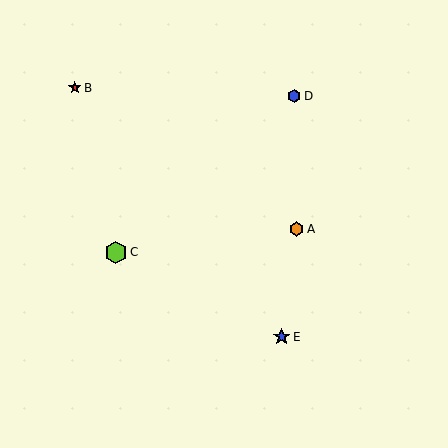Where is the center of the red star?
The center of the red star is at (75, 88).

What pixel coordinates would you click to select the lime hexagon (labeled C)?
Click at (116, 252) to select the lime hexagon C.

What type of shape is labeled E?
Shape E is a blue star.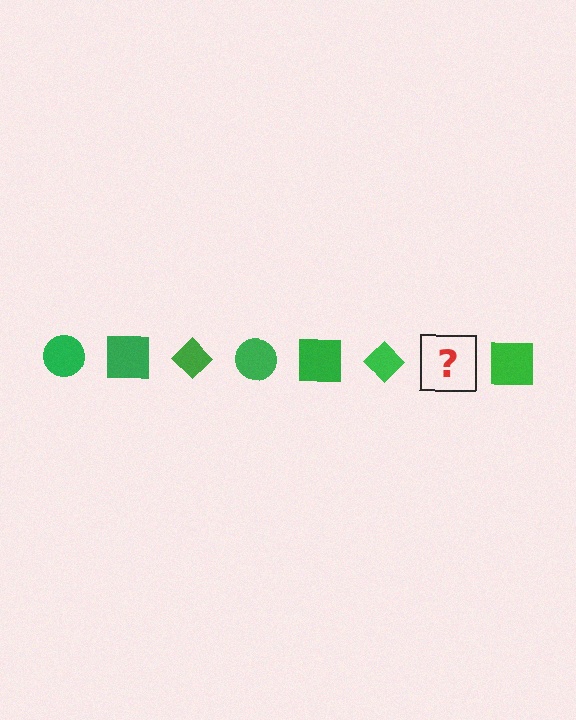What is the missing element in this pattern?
The missing element is a green circle.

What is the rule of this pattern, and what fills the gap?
The rule is that the pattern cycles through circle, square, diamond shapes in green. The gap should be filled with a green circle.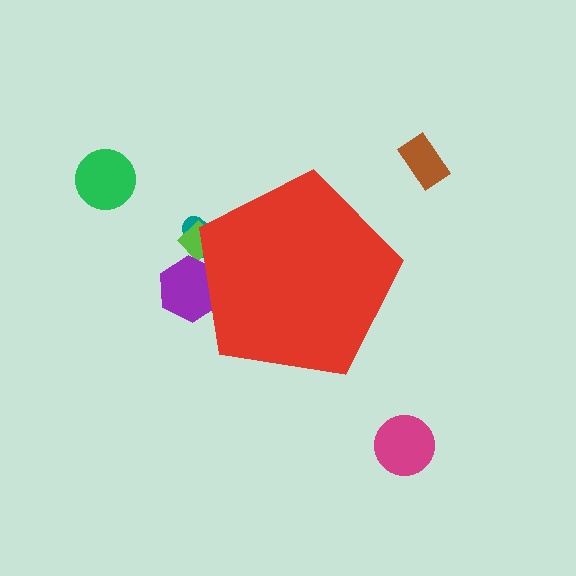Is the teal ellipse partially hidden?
Yes, the teal ellipse is partially hidden behind the red pentagon.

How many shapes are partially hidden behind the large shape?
3 shapes are partially hidden.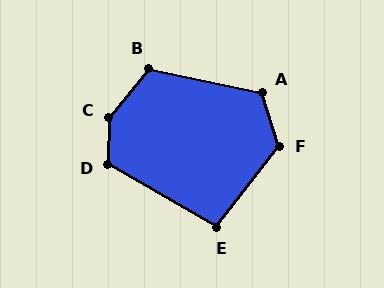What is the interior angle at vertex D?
Approximately 118 degrees (obtuse).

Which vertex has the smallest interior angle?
E, at approximately 97 degrees.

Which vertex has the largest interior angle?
C, at approximately 143 degrees.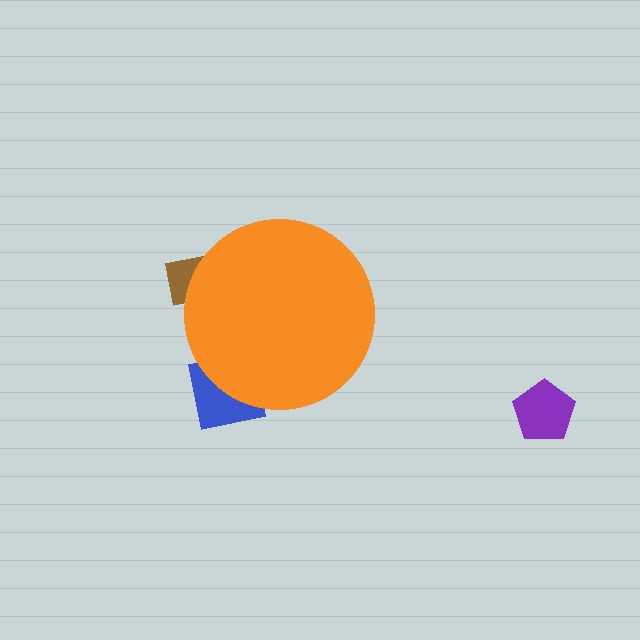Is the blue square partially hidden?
Yes, the blue square is partially hidden behind the orange circle.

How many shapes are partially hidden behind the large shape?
2 shapes are partially hidden.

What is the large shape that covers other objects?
An orange circle.